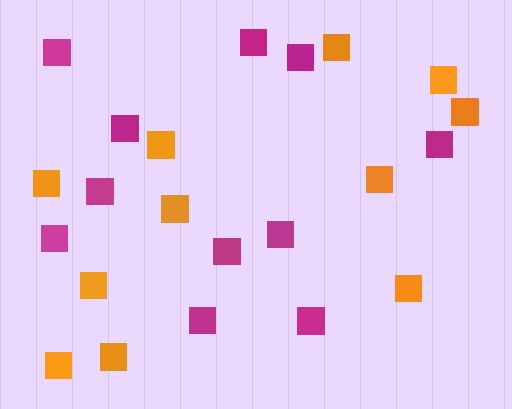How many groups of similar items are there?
There are 2 groups: one group of magenta squares (11) and one group of orange squares (11).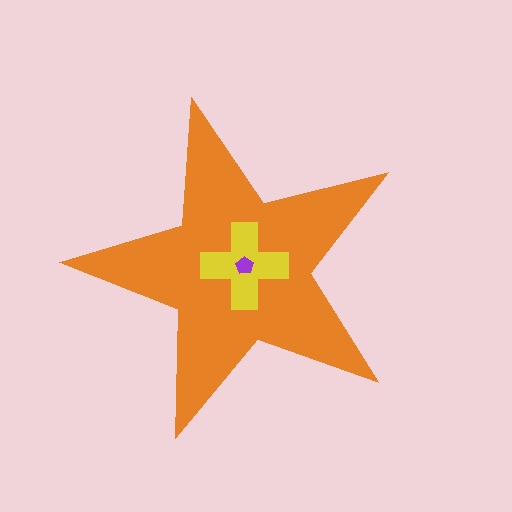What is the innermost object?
The purple pentagon.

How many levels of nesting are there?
3.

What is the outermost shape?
The orange star.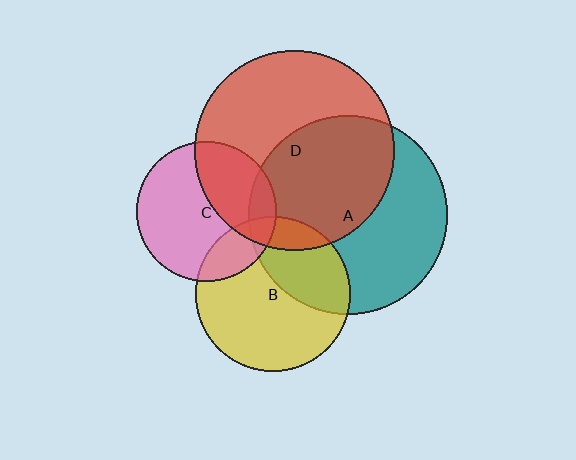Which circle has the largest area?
Circle D (red).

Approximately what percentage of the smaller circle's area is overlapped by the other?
Approximately 20%.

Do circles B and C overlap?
Yes.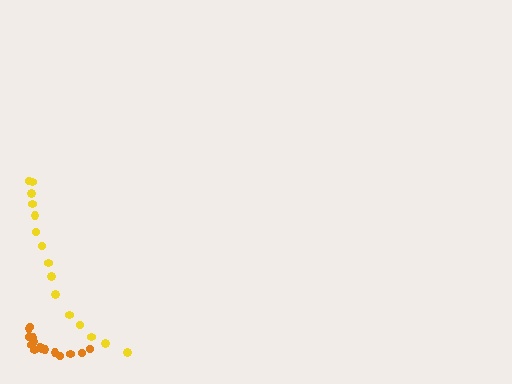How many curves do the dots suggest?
There are 2 distinct paths.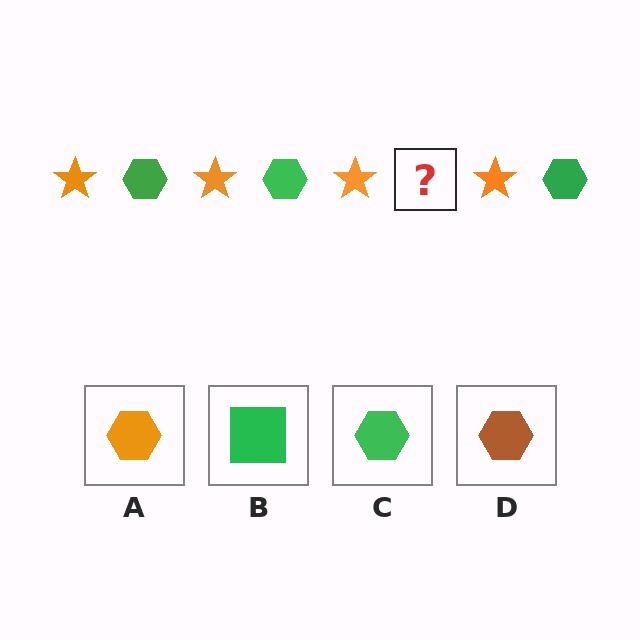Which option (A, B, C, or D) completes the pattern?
C.